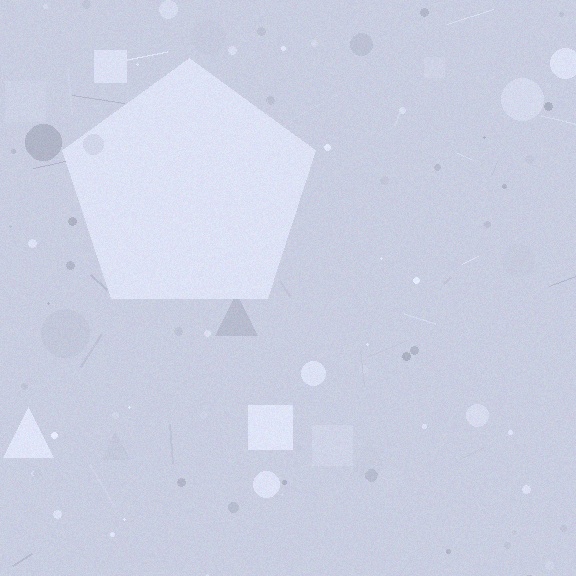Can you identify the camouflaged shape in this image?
The camouflaged shape is a pentagon.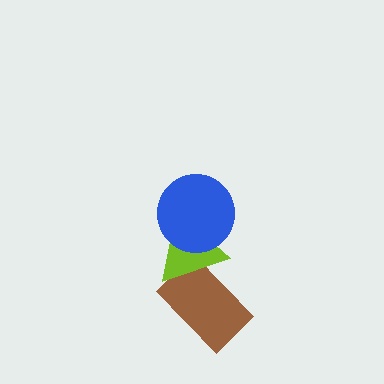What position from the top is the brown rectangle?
The brown rectangle is 3rd from the top.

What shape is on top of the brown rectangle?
The lime triangle is on top of the brown rectangle.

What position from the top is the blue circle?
The blue circle is 1st from the top.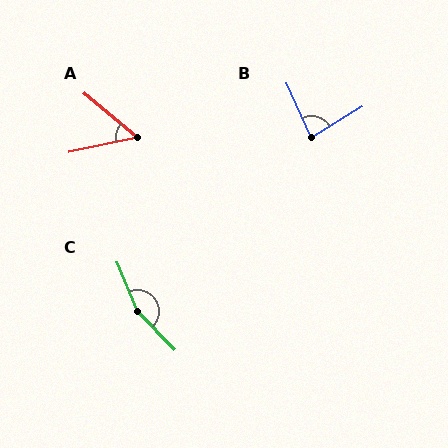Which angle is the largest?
C, at approximately 158 degrees.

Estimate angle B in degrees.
Approximately 83 degrees.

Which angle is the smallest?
A, at approximately 51 degrees.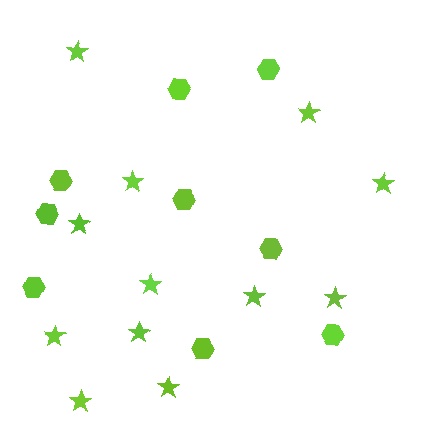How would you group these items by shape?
There are 2 groups: one group of hexagons (9) and one group of stars (12).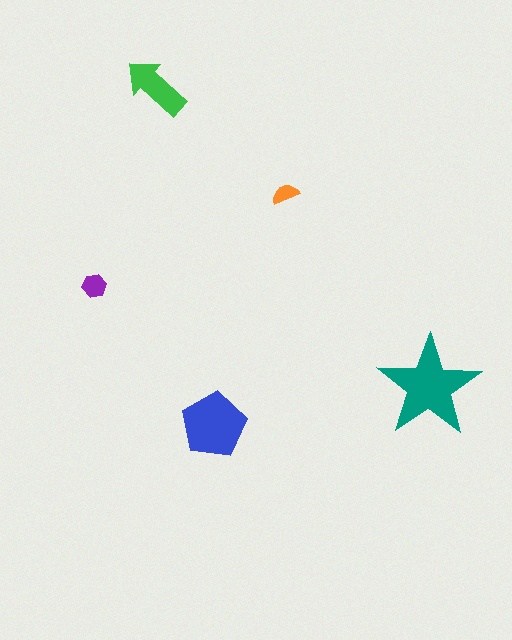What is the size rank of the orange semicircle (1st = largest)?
5th.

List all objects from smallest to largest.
The orange semicircle, the purple hexagon, the green arrow, the blue pentagon, the teal star.